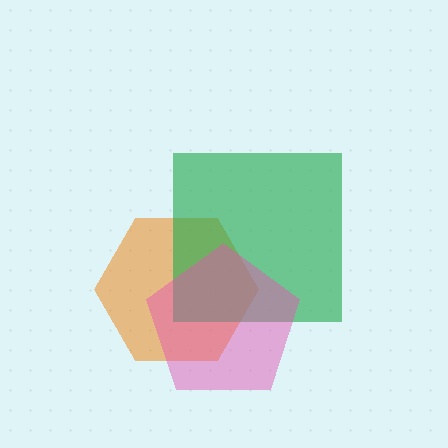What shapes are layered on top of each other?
The layered shapes are: an orange hexagon, a green square, a pink pentagon.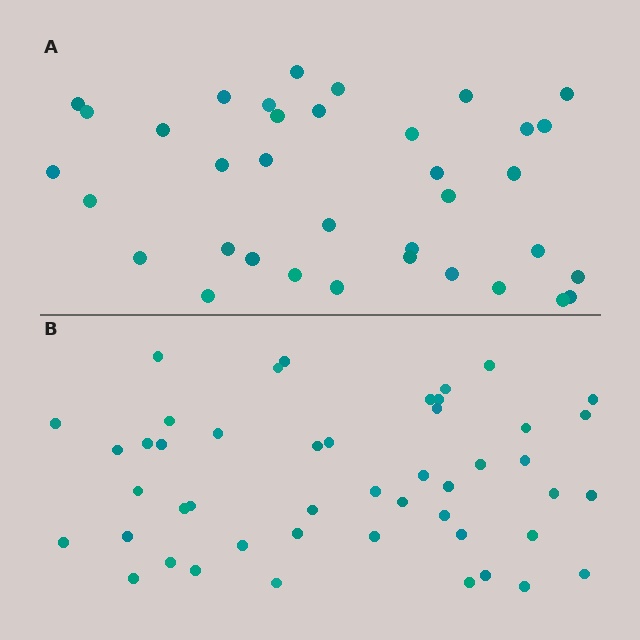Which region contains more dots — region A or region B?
Region B (the bottom region) has more dots.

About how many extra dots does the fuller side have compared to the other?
Region B has roughly 12 or so more dots than region A.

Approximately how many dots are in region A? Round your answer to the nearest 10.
About 40 dots. (The exact count is 36, which rounds to 40.)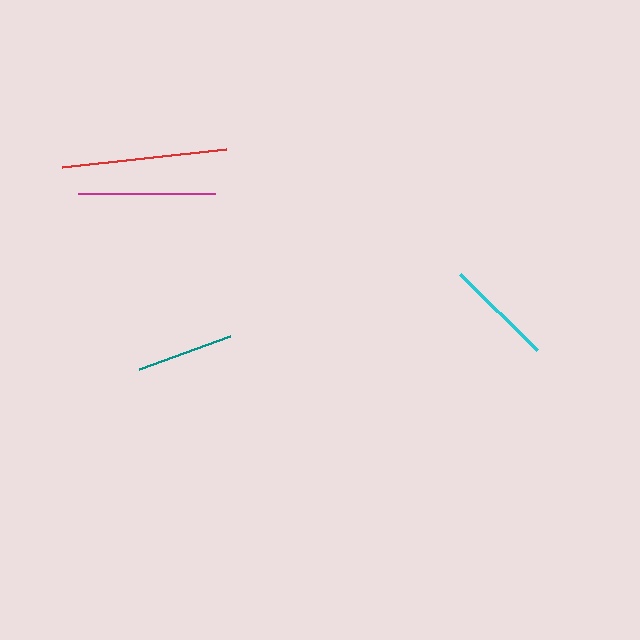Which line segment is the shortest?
The teal line is the shortest at approximately 97 pixels.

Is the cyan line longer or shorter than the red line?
The red line is longer than the cyan line.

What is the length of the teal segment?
The teal segment is approximately 97 pixels long.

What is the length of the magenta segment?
The magenta segment is approximately 137 pixels long.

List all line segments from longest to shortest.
From longest to shortest: red, magenta, cyan, teal.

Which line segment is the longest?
The red line is the longest at approximately 165 pixels.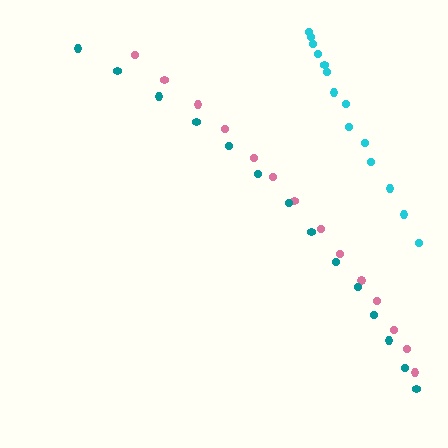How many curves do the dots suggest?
There are 3 distinct paths.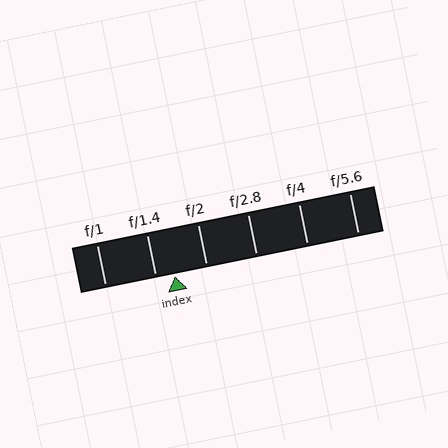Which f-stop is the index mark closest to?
The index mark is closest to f/1.4.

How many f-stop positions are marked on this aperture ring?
There are 6 f-stop positions marked.